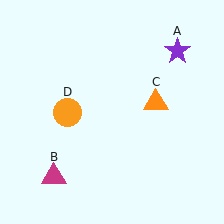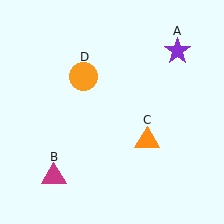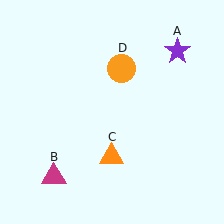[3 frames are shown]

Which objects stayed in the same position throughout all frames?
Purple star (object A) and magenta triangle (object B) remained stationary.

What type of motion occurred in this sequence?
The orange triangle (object C), orange circle (object D) rotated clockwise around the center of the scene.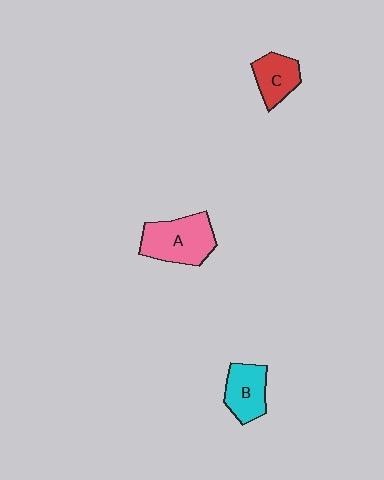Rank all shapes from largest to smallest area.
From largest to smallest: A (pink), B (cyan), C (red).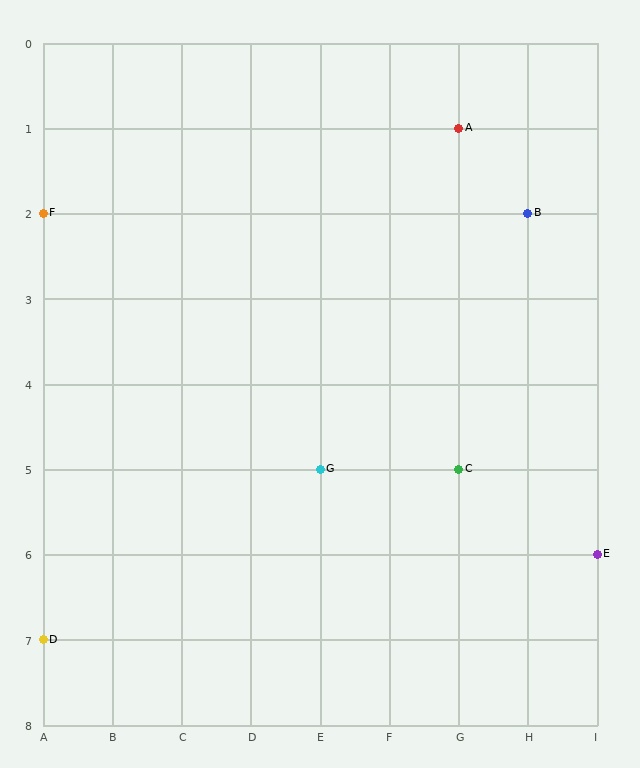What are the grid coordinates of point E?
Point E is at grid coordinates (I, 6).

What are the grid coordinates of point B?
Point B is at grid coordinates (H, 2).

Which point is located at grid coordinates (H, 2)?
Point B is at (H, 2).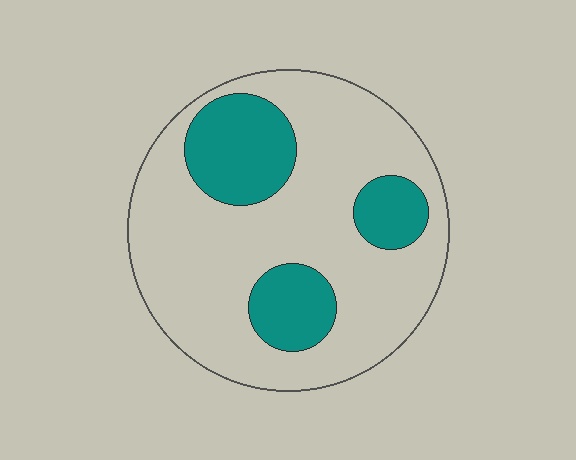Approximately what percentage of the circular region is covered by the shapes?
Approximately 25%.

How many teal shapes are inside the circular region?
3.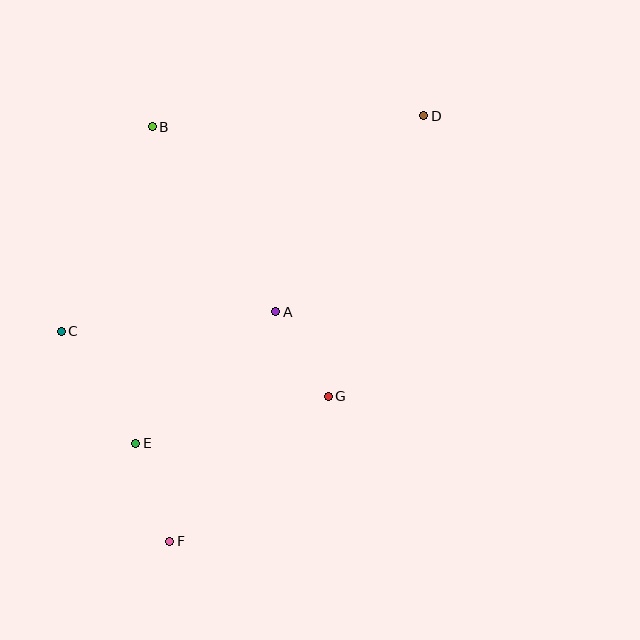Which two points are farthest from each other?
Points D and F are farthest from each other.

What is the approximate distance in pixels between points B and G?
The distance between B and G is approximately 322 pixels.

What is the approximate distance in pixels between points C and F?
The distance between C and F is approximately 236 pixels.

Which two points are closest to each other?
Points A and G are closest to each other.